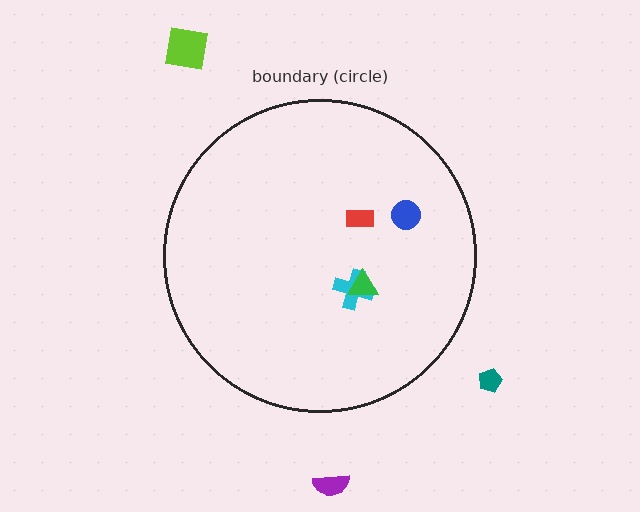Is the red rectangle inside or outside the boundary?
Inside.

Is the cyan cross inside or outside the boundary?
Inside.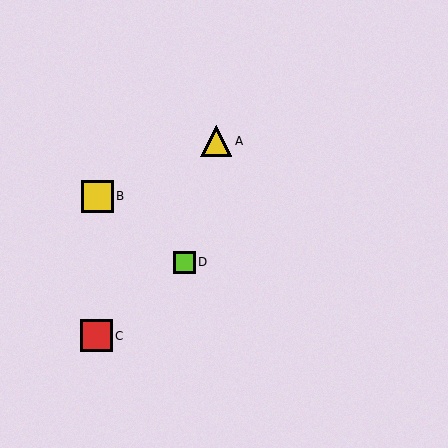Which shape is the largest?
The yellow square (labeled B) is the largest.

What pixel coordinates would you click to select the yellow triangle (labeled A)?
Click at (216, 141) to select the yellow triangle A.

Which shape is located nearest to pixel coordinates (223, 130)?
The yellow triangle (labeled A) at (216, 141) is nearest to that location.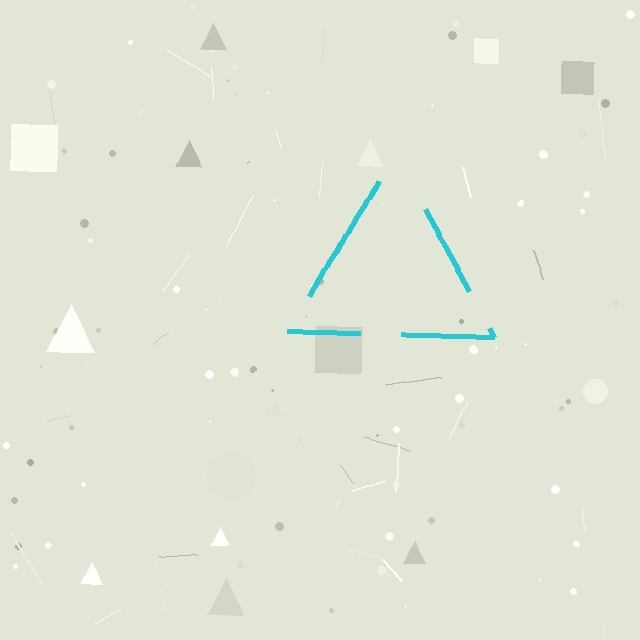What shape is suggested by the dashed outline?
The dashed outline suggests a triangle.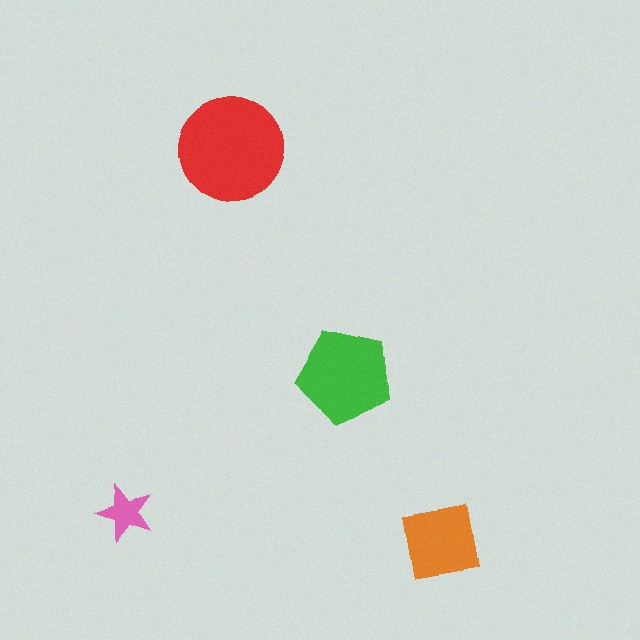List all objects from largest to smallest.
The red circle, the green pentagon, the orange square, the pink star.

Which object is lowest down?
The orange square is bottommost.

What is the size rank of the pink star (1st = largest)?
4th.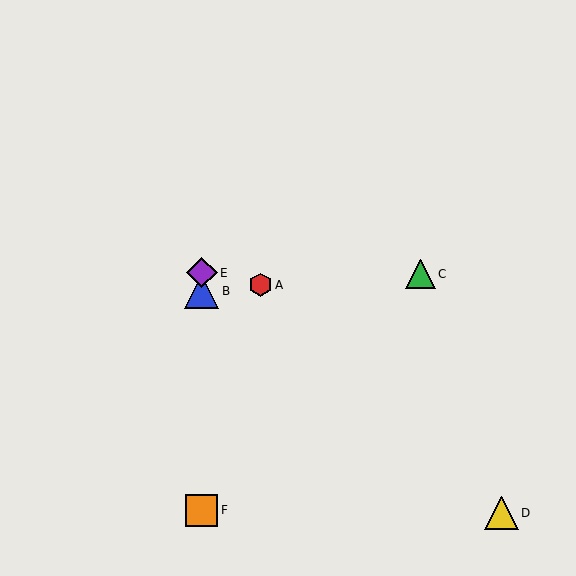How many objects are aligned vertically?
3 objects (B, E, F) are aligned vertically.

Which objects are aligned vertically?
Objects B, E, F are aligned vertically.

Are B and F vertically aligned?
Yes, both are at x≈202.